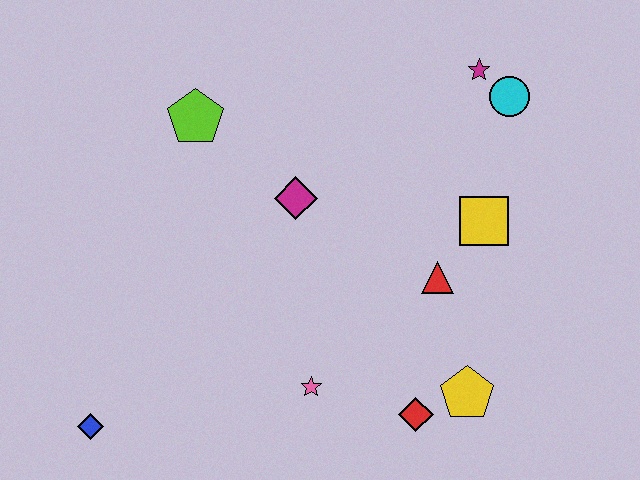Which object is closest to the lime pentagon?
The magenta diamond is closest to the lime pentagon.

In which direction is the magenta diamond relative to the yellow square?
The magenta diamond is to the left of the yellow square.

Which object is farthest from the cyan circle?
The blue diamond is farthest from the cyan circle.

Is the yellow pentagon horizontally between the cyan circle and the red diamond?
Yes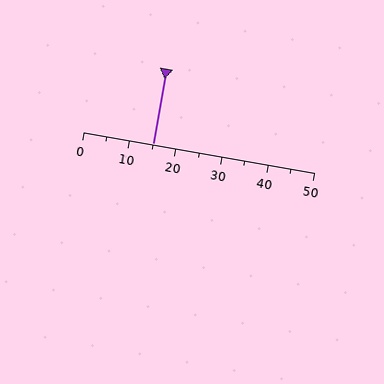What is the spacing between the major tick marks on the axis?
The major ticks are spaced 10 apart.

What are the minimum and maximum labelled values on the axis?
The axis runs from 0 to 50.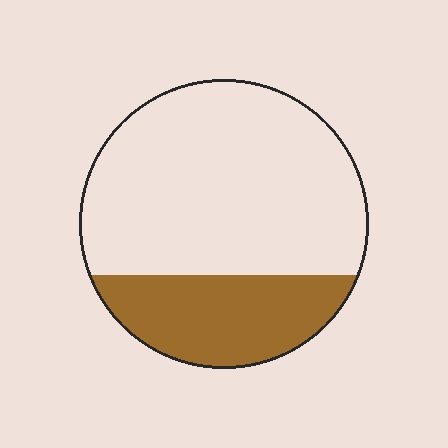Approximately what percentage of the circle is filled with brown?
Approximately 30%.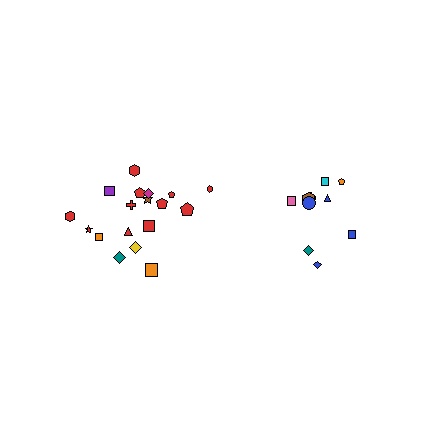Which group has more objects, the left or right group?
The left group.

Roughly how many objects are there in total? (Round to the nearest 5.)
Roughly 30 objects in total.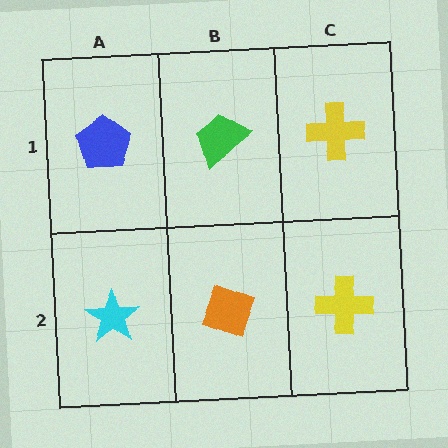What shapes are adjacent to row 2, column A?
A blue pentagon (row 1, column A), an orange diamond (row 2, column B).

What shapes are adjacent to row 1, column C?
A yellow cross (row 2, column C), a green trapezoid (row 1, column B).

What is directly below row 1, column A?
A cyan star.